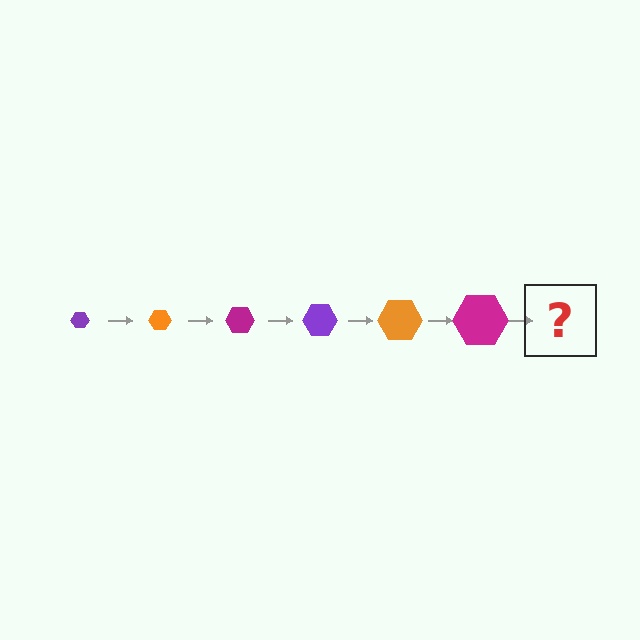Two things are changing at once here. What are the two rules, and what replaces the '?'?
The two rules are that the hexagon grows larger each step and the color cycles through purple, orange, and magenta. The '?' should be a purple hexagon, larger than the previous one.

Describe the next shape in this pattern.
It should be a purple hexagon, larger than the previous one.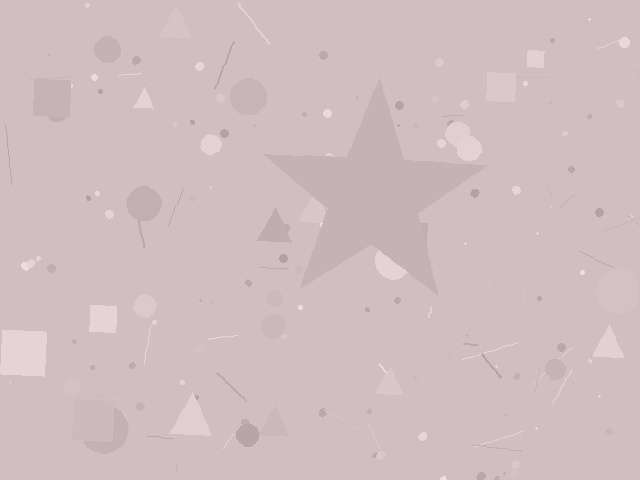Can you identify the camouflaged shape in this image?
The camouflaged shape is a star.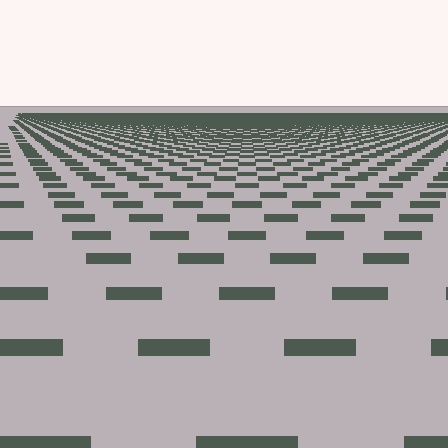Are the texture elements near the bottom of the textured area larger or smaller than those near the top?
Larger. Near the bottom, elements are closer to the viewer and appear at a bigger on-screen size.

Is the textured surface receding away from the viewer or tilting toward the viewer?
The surface is receding away from the viewer. Texture elements get smaller and denser toward the top.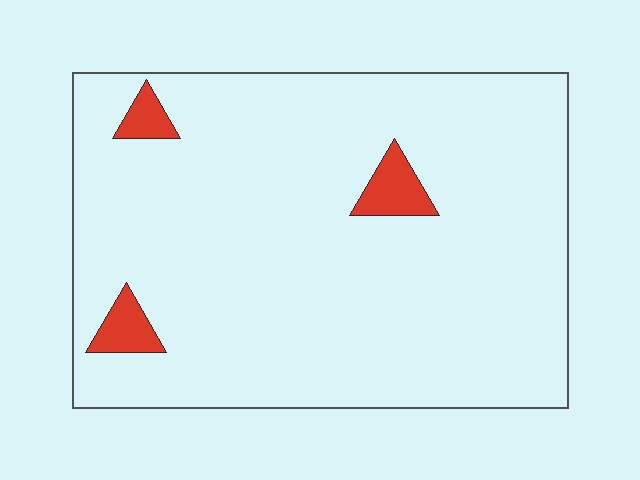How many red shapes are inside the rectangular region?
3.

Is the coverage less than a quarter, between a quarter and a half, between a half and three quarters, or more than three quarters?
Less than a quarter.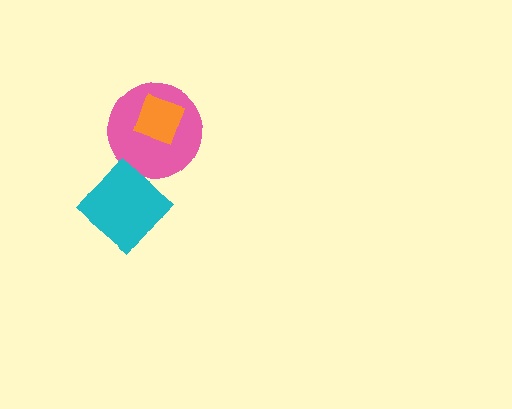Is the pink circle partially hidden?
Yes, it is partially covered by another shape.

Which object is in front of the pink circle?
The orange diamond is in front of the pink circle.